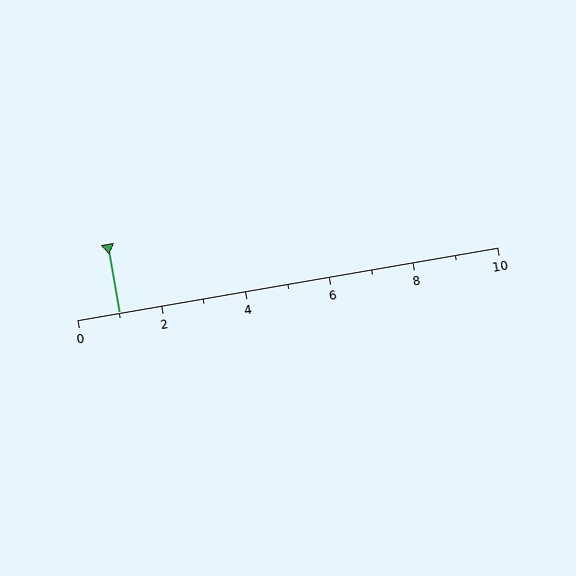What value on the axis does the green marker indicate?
The marker indicates approximately 1.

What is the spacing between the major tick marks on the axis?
The major ticks are spaced 2 apart.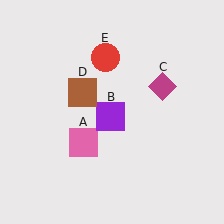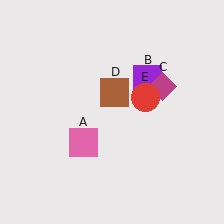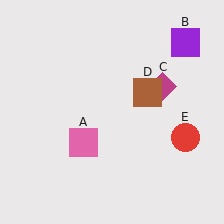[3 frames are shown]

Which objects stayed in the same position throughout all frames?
Pink square (object A) and magenta diamond (object C) remained stationary.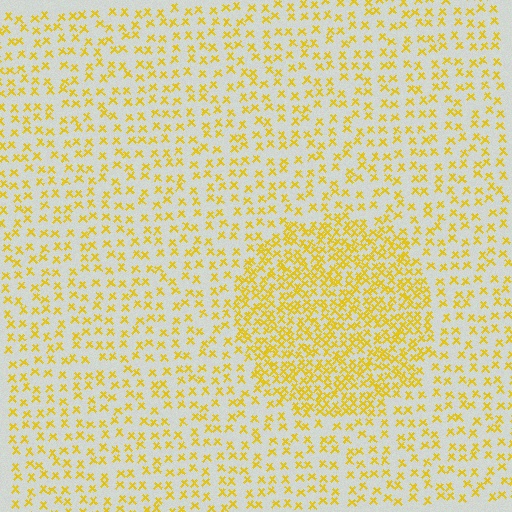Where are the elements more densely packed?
The elements are more densely packed inside the circle boundary.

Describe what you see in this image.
The image contains small yellow elements arranged at two different densities. A circle-shaped region is visible where the elements are more densely packed than the surrounding area.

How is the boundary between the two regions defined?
The boundary is defined by a change in element density (approximately 2.2x ratio). All elements are the same color, size, and shape.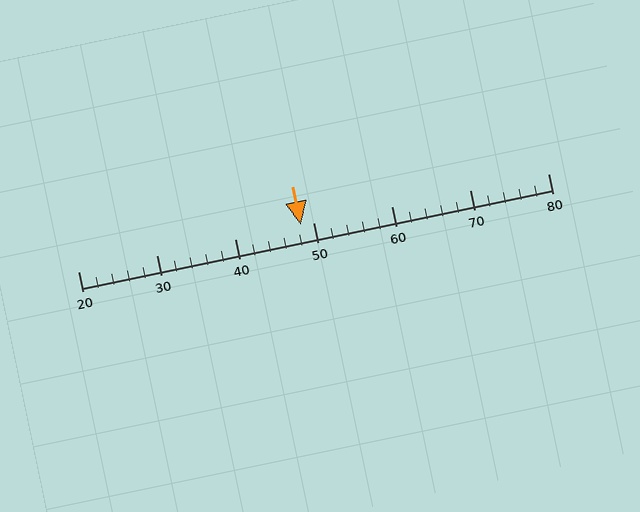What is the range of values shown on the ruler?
The ruler shows values from 20 to 80.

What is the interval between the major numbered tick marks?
The major tick marks are spaced 10 units apart.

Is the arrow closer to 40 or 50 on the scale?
The arrow is closer to 50.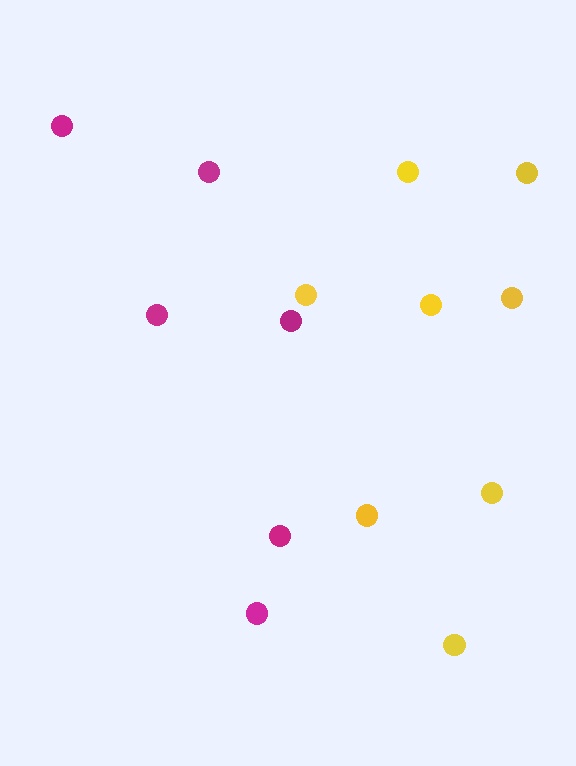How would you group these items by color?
There are 2 groups: one group of magenta circles (6) and one group of yellow circles (8).